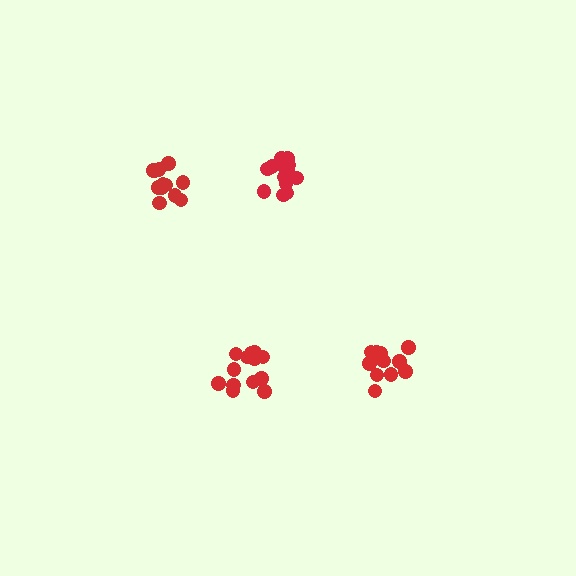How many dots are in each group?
Group 1: 12 dots, Group 2: 12 dots, Group 3: 13 dots, Group 4: 14 dots (51 total).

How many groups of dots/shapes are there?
There are 4 groups.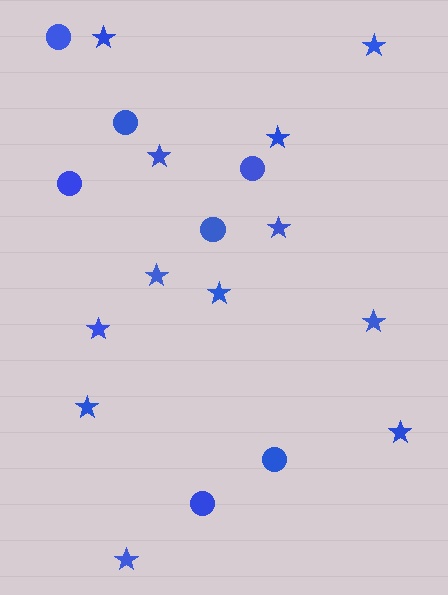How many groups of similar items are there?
There are 2 groups: one group of stars (12) and one group of circles (7).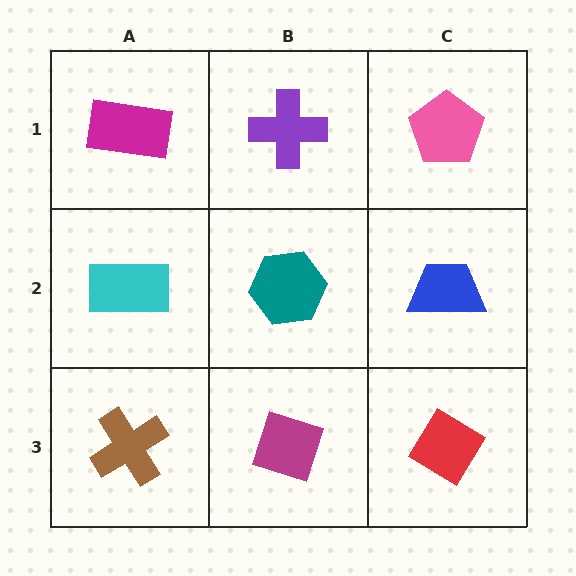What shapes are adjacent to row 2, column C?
A pink pentagon (row 1, column C), a red diamond (row 3, column C), a teal hexagon (row 2, column B).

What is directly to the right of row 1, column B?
A pink pentagon.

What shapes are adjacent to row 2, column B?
A purple cross (row 1, column B), a magenta diamond (row 3, column B), a cyan rectangle (row 2, column A), a blue trapezoid (row 2, column C).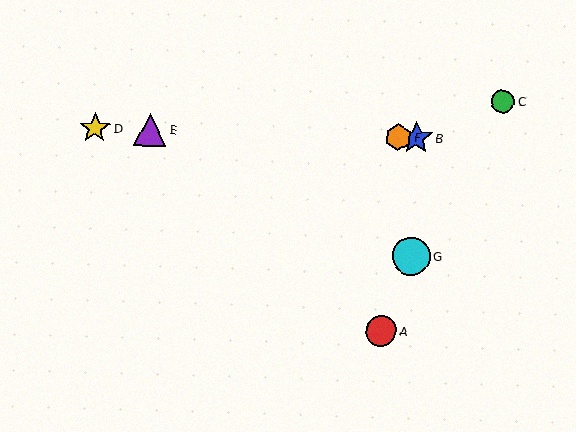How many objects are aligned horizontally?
4 objects (B, D, E, F) are aligned horizontally.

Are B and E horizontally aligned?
Yes, both are at y≈138.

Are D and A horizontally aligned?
No, D is at y≈128 and A is at y≈331.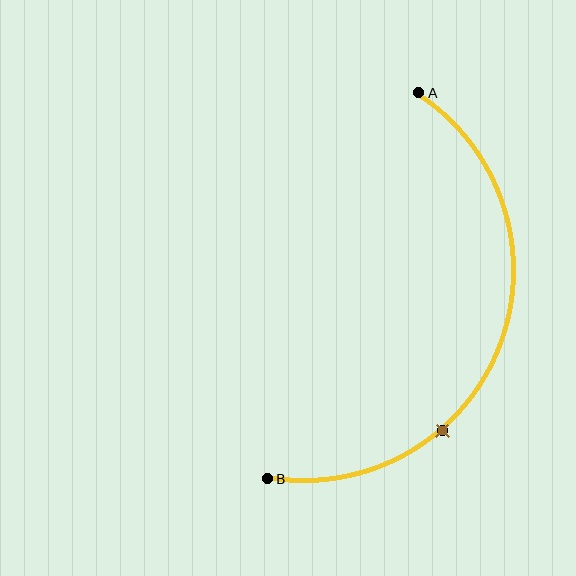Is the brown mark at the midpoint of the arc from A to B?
No. The brown mark lies on the arc but is closer to endpoint B. The arc midpoint would be at the point on the curve equidistant along the arc from both A and B.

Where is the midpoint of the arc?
The arc midpoint is the point on the curve farthest from the straight line joining A and B. It sits to the right of that line.